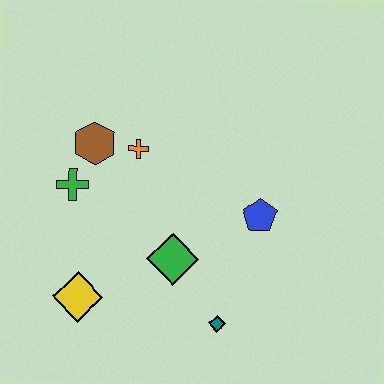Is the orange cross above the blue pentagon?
Yes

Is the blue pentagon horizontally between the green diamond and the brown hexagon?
No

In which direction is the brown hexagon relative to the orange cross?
The brown hexagon is to the left of the orange cross.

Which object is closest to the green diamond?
The teal diamond is closest to the green diamond.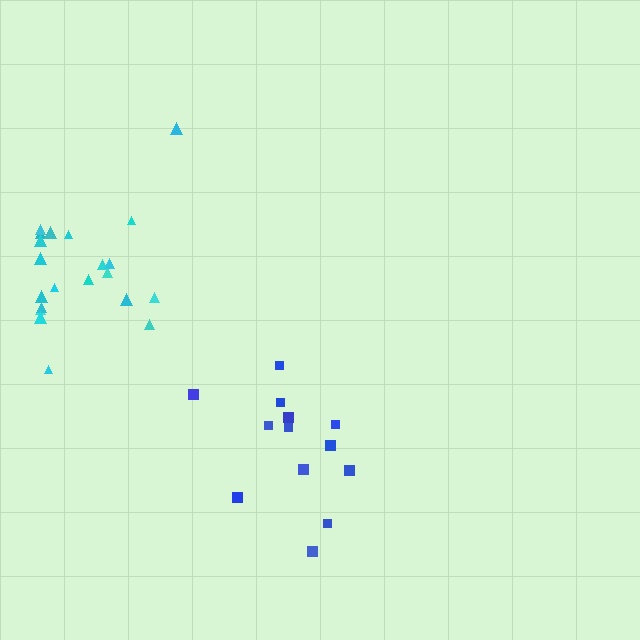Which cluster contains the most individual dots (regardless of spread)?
Cyan (21).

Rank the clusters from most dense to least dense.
cyan, blue.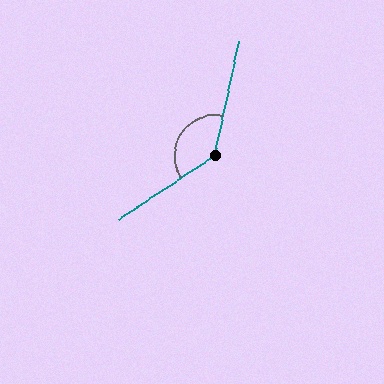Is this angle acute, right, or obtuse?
It is obtuse.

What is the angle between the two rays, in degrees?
Approximately 136 degrees.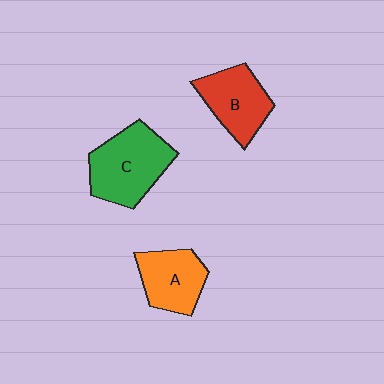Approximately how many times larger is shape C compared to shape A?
Approximately 1.4 times.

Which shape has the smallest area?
Shape A (orange).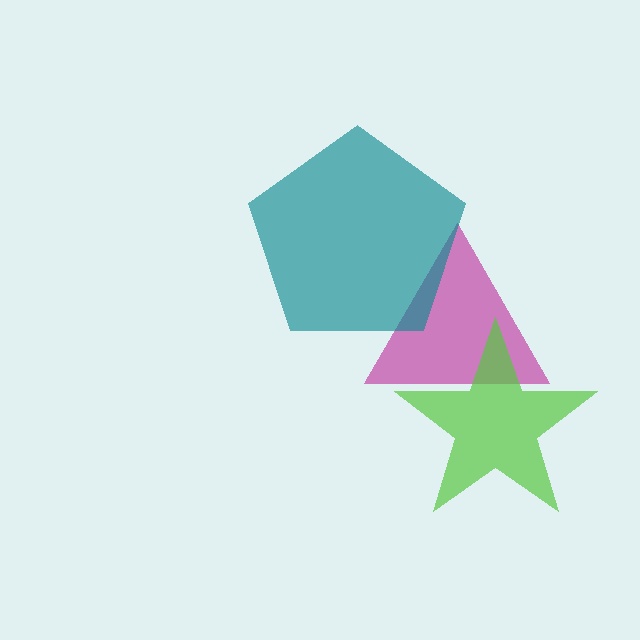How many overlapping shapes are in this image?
There are 3 overlapping shapes in the image.